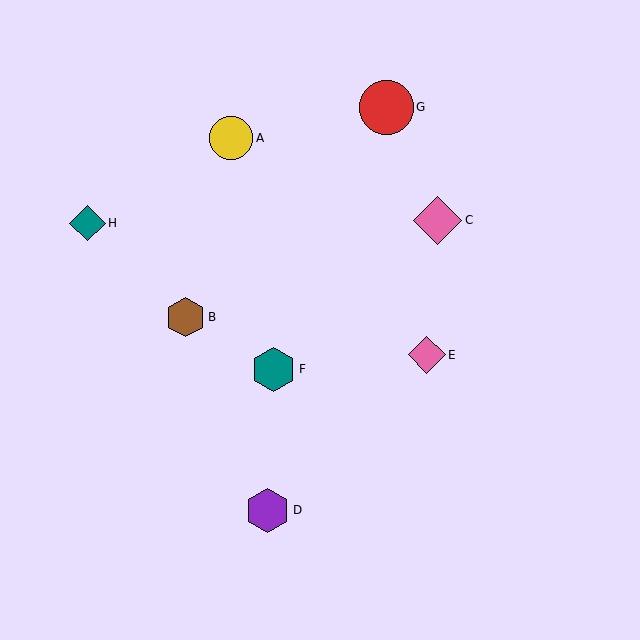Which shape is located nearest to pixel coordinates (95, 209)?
The teal diamond (labeled H) at (87, 223) is nearest to that location.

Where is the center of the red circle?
The center of the red circle is at (386, 107).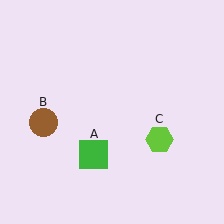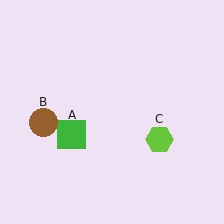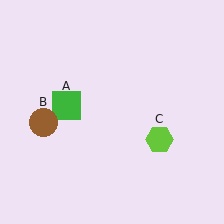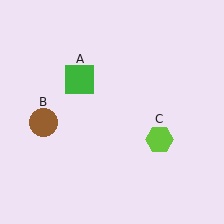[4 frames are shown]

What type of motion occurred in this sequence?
The green square (object A) rotated clockwise around the center of the scene.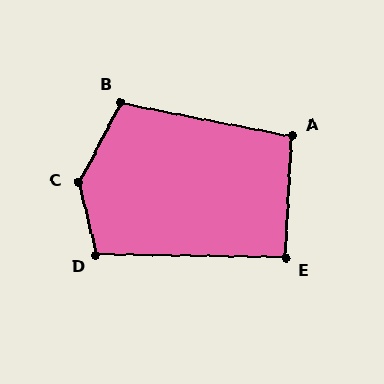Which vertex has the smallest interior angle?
E, at approximately 92 degrees.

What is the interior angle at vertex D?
Approximately 105 degrees (obtuse).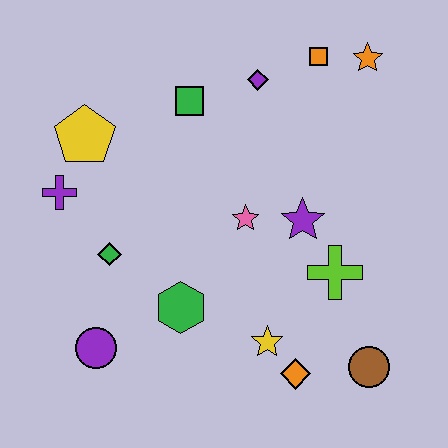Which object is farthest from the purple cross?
The brown circle is farthest from the purple cross.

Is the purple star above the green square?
No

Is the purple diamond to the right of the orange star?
No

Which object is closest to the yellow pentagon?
The purple cross is closest to the yellow pentagon.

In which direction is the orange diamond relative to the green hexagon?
The orange diamond is to the right of the green hexagon.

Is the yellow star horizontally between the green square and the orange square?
Yes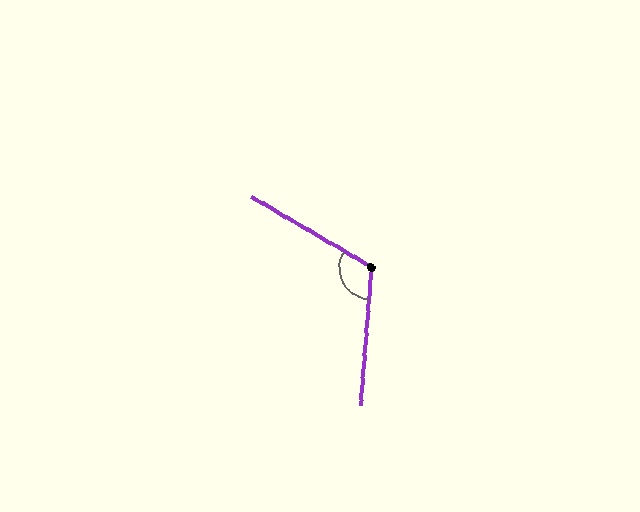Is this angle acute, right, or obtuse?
It is obtuse.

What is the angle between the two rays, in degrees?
Approximately 116 degrees.